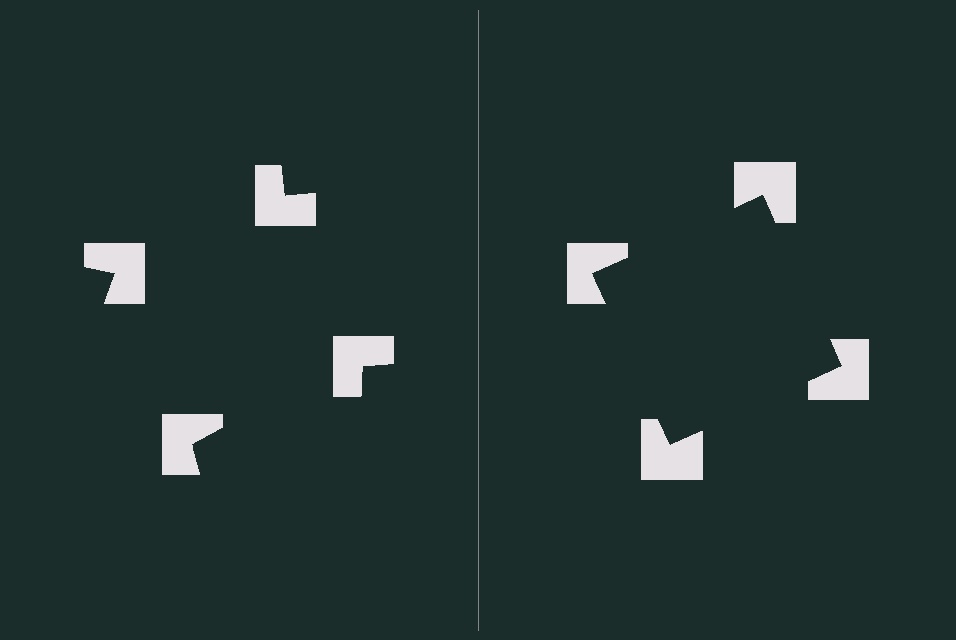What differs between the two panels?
The notched squares are positioned identically on both sides; only the wedge orientations differ. On the right they align to a square; on the left they are misaligned.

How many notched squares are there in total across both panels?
8 — 4 on each side.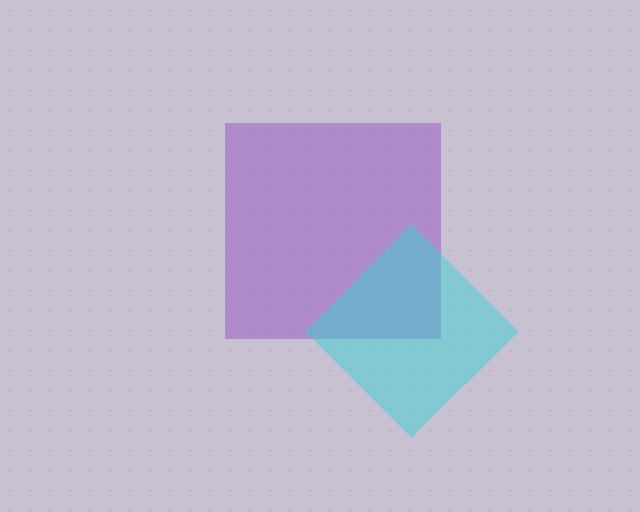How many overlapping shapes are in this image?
There are 2 overlapping shapes in the image.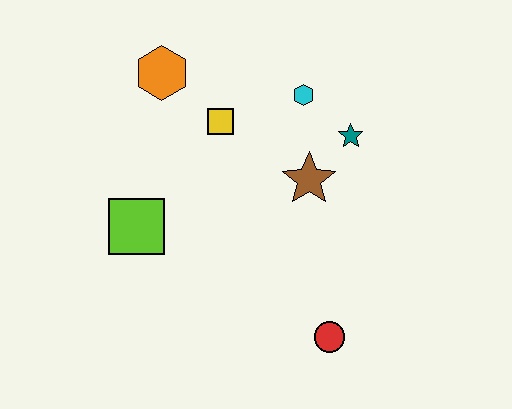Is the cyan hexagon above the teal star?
Yes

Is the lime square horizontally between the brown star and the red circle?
No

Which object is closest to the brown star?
The teal star is closest to the brown star.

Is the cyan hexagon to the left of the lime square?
No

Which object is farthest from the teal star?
The lime square is farthest from the teal star.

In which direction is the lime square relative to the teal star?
The lime square is to the left of the teal star.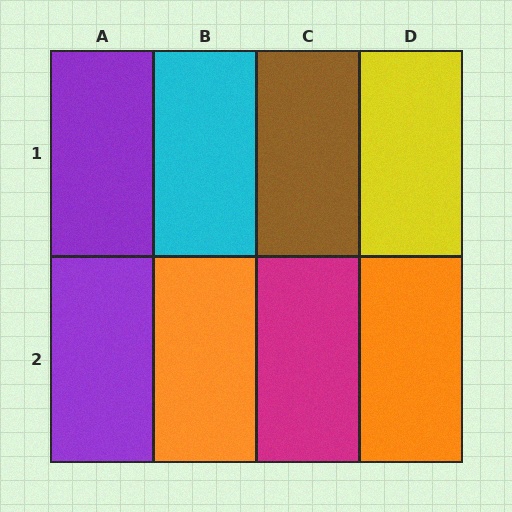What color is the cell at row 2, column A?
Purple.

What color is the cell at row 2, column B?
Orange.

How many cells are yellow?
1 cell is yellow.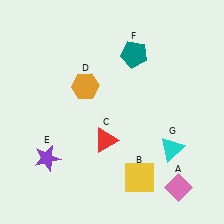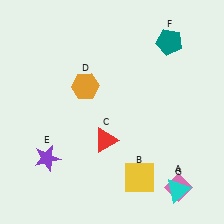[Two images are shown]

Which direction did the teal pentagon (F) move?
The teal pentagon (F) moved right.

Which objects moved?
The objects that moved are: the teal pentagon (F), the cyan triangle (G).